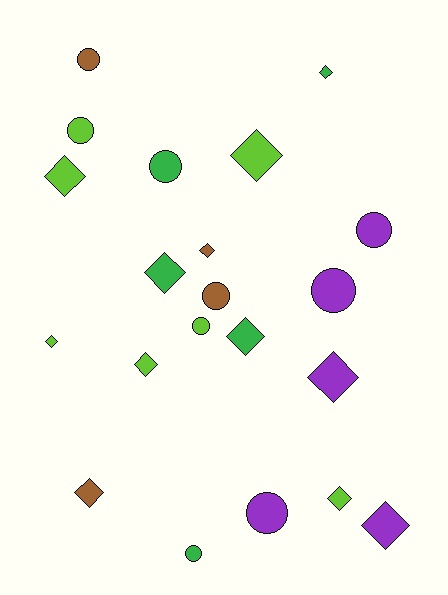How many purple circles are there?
There are 3 purple circles.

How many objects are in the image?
There are 21 objects.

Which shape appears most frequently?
Diamond, with 12 objects.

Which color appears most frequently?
Lime, with 7 objects.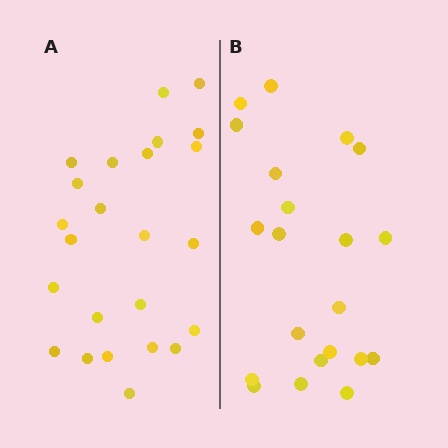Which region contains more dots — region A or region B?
Region A (the left region) has more dots.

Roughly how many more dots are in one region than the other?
Region A has just a few more — roughly 2 or 3 more dots than region B.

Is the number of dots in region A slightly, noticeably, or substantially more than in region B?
Region A has only slightly more — the two regions are fairly close. The ratio is roughly 1.1 to 1.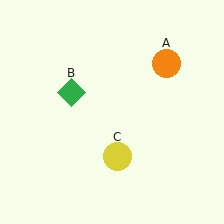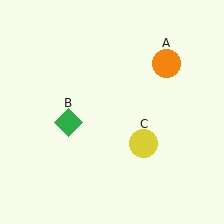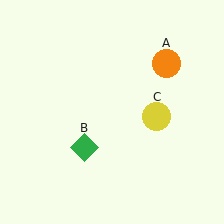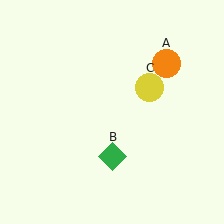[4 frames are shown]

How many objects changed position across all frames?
2 objects changed position: green diamond (object B), yellow circle (object C).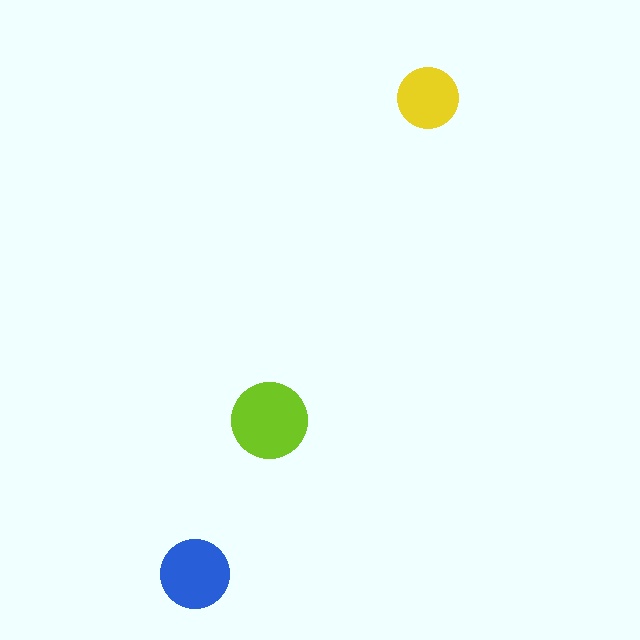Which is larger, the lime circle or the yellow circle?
The lime one.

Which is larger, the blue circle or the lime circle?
The lime one.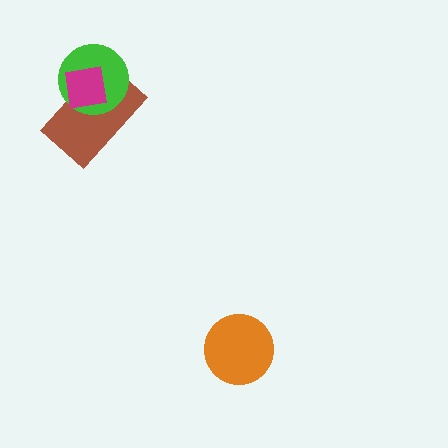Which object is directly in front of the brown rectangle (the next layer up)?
The green circle is directly in front of the brown rectangle.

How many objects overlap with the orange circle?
0 objects overlap with the orange circle.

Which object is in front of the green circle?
The magenta square is in front of the green circle.